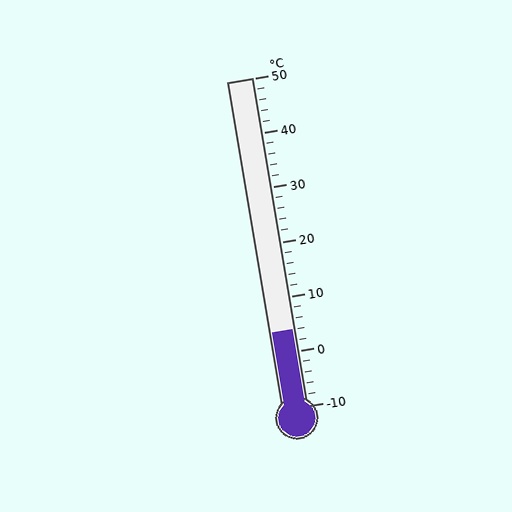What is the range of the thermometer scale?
The thermometer scale ranges from -10°C to 50°C.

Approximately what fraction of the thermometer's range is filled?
The thermometer is filled to approximately 25% of its range.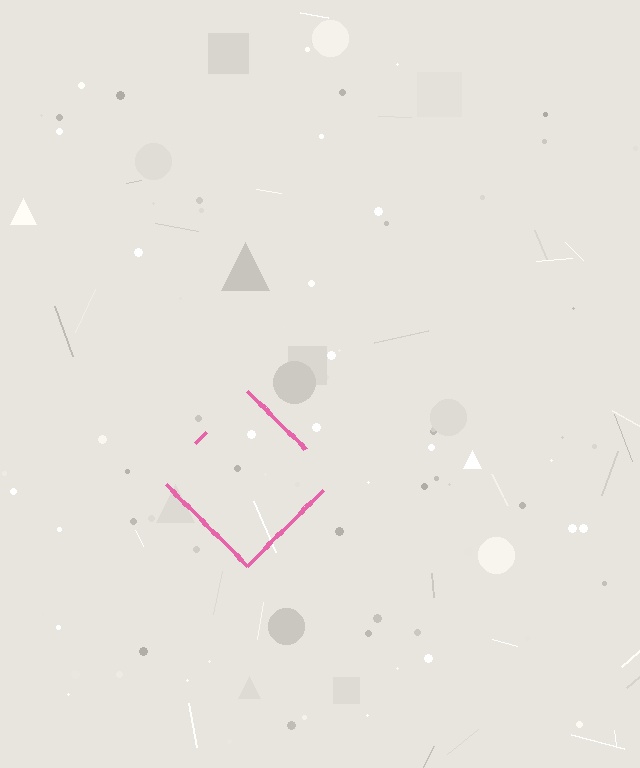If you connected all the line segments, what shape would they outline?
They would outline a diamond.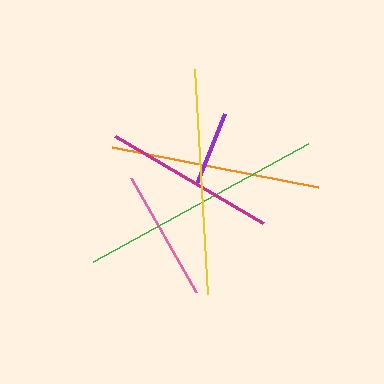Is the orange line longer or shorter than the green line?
The green line is longer than the orange line.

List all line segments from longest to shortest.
From longest to shortest: green, yellow, orange, magenta, pink, purple.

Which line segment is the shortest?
The purple line is the shortest at approximately 75 pixels.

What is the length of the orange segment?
The orange segment is approximately 210 pixels long.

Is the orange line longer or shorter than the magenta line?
The orange line is longer than the magenta line.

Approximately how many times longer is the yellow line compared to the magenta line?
The yellow line is approximately 1.3 times the length of the magenta line.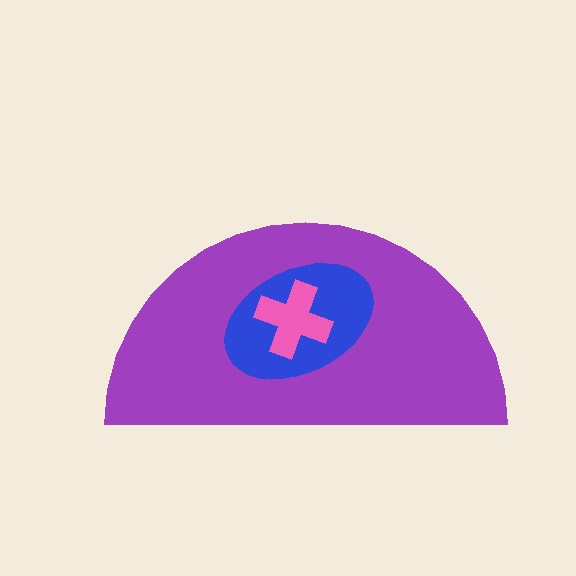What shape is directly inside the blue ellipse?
The pink cross.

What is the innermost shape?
The pink cross.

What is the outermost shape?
The purple semicircle.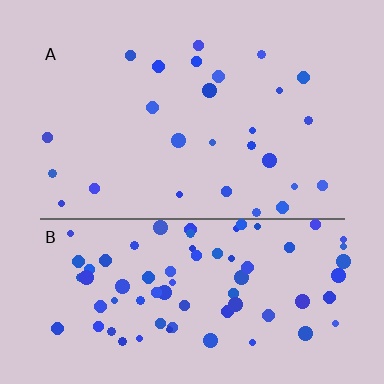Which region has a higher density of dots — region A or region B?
B (the bottom).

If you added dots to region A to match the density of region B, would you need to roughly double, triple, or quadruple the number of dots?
Approximately triple.